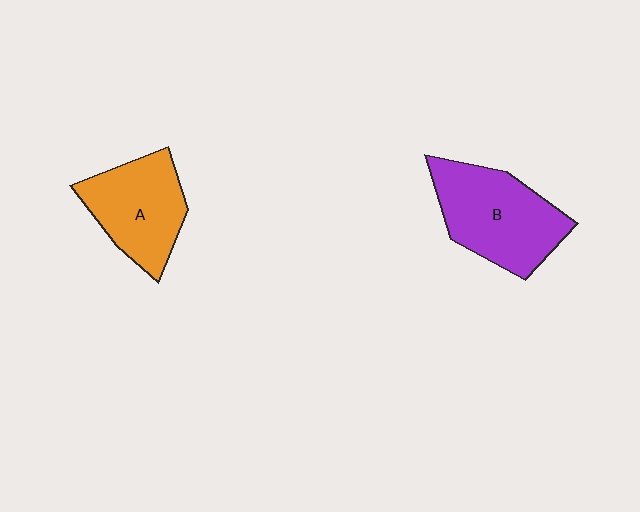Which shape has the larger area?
Shape B (purple).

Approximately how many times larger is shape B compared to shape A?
Approximately 1.2 times.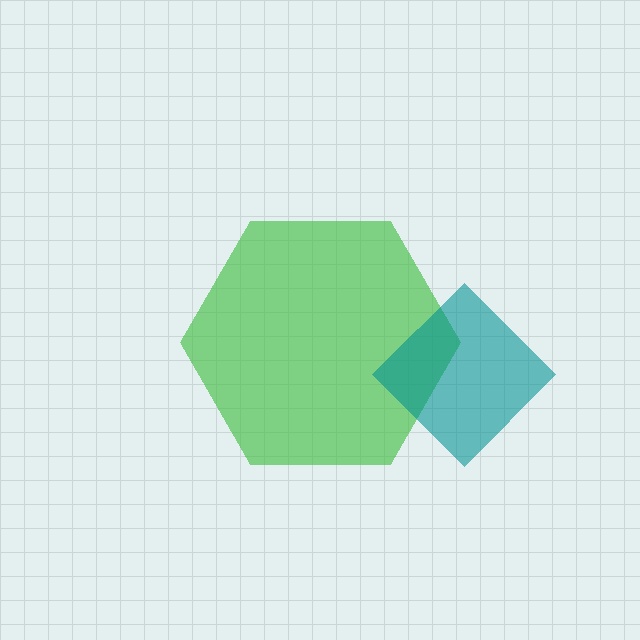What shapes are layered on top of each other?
The layered shapes are: a green hexagon, a teal diamond.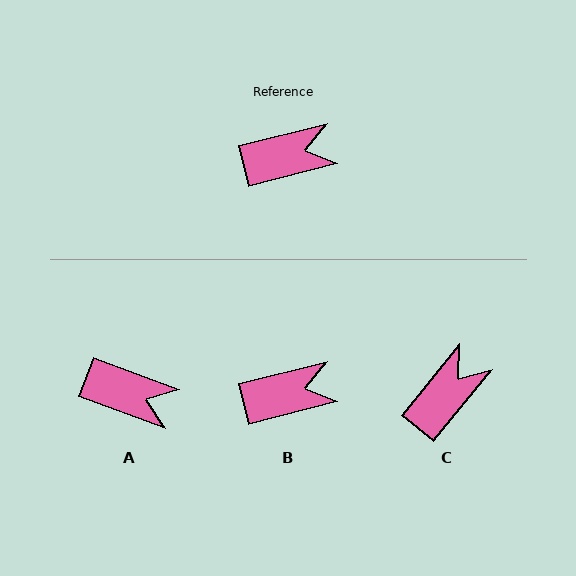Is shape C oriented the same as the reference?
No, it is off by about 37 degrees.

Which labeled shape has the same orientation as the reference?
B.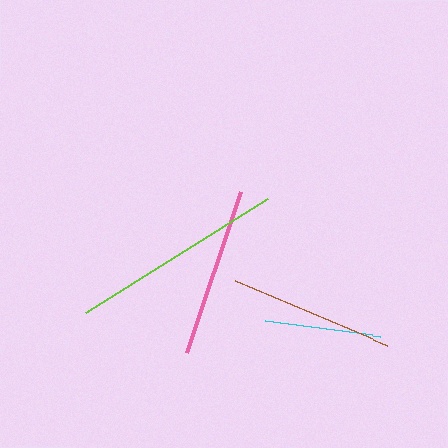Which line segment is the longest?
The lime line is the longest at approximately 215 pixels.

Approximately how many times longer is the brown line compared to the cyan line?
The brown line is approximately 1.4 times the length of the cyan line.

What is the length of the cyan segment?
The cyan segment is approximately 116 pixels long.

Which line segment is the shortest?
The cyan line is the shortest at approximately 116 pixels.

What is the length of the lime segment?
The lime segment is approximately 215 pixels long.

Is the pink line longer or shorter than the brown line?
The pink line is longer than the brown line.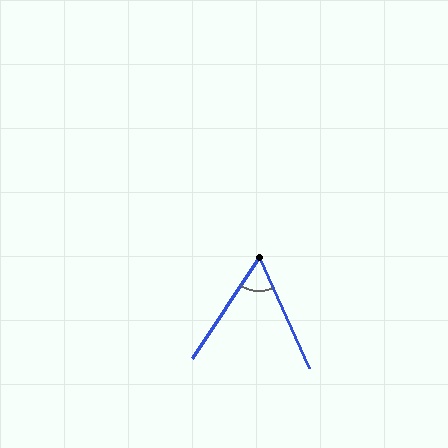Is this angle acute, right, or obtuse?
It is acute.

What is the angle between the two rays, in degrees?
Approximately 58 degrees.